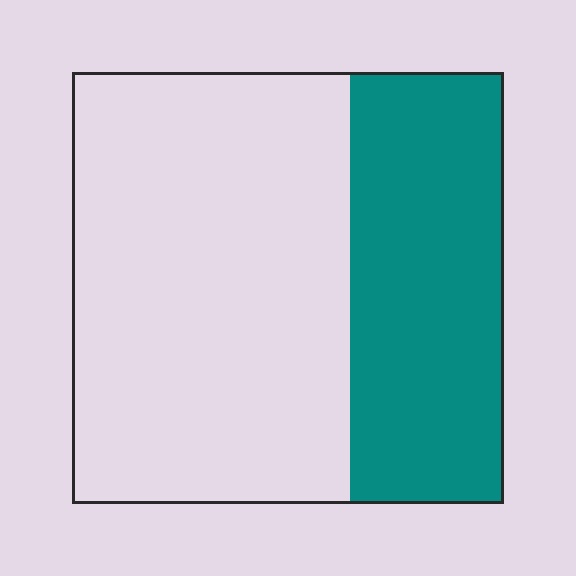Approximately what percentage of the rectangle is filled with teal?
Approximately 35%.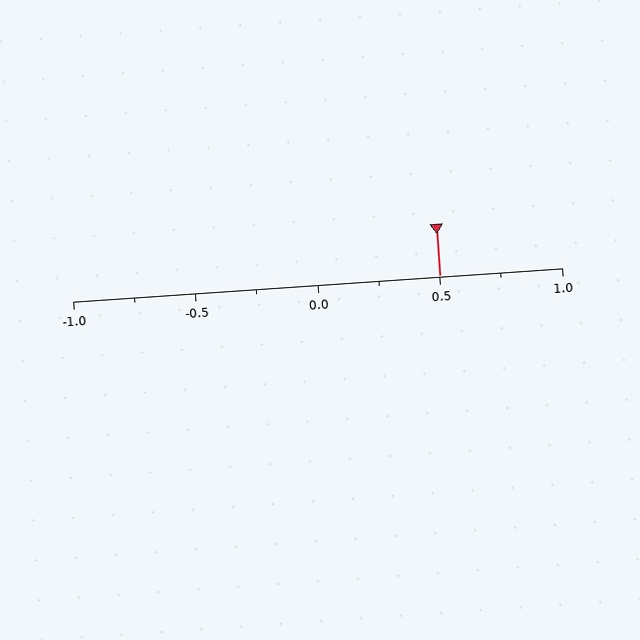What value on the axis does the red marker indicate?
The marker indicates approximately 0.5.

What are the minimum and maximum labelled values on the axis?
The axis runs from -1.0 to 1.0.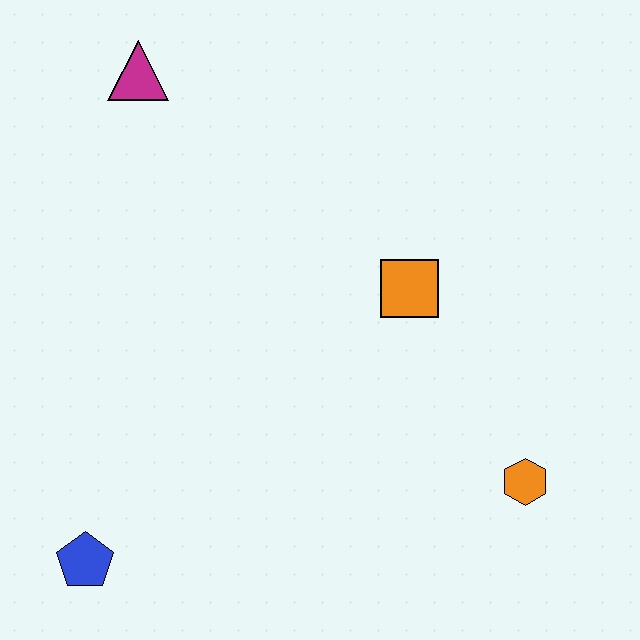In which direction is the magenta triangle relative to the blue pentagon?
The magenta triangle is above the blue pentagon.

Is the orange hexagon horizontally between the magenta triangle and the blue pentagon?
No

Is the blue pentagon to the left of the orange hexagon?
Yes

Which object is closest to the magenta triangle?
The orange square is closest to the magenta triangle.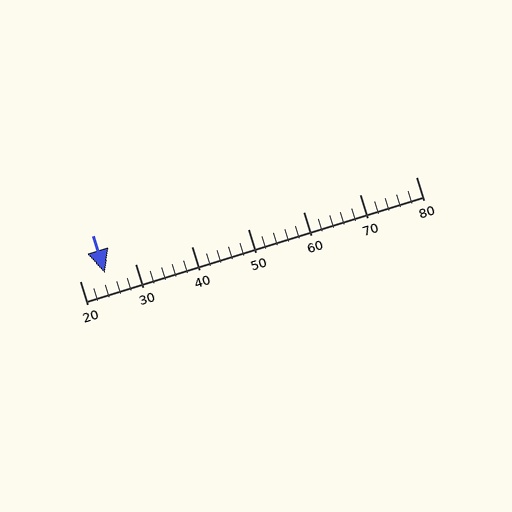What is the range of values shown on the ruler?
The ruler shows values from 20 to 80.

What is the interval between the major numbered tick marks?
The major tick marks are spaced 10 units apart.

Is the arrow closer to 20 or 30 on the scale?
The arrow is closer to 20.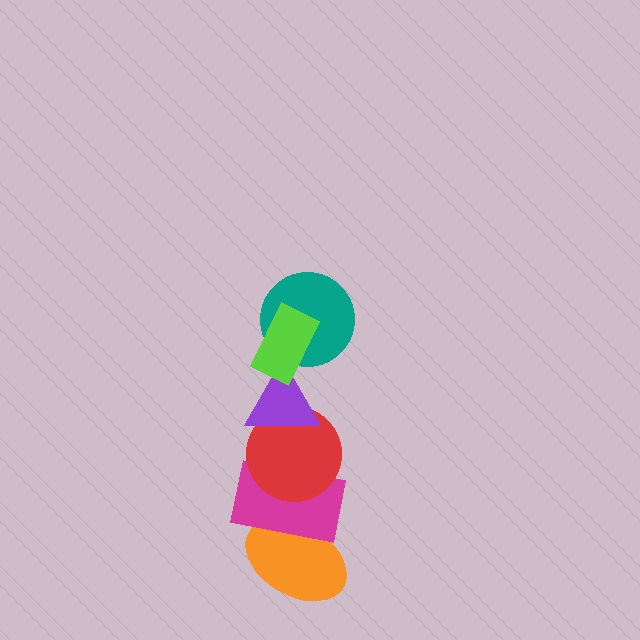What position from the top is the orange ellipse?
The orange ellipse is 6th from the top.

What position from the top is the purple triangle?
The purple triangle is 3rd from the top.